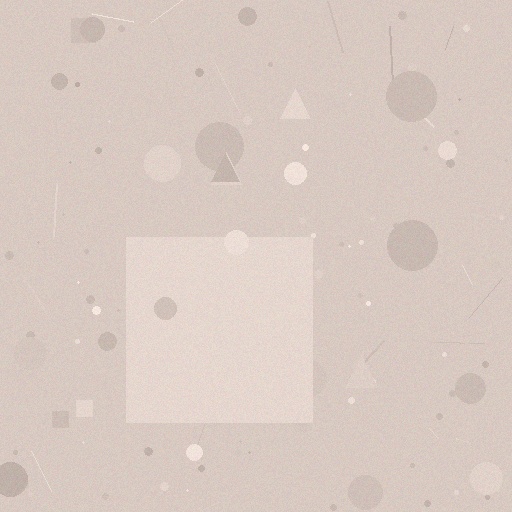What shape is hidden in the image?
A square is hidden in the image.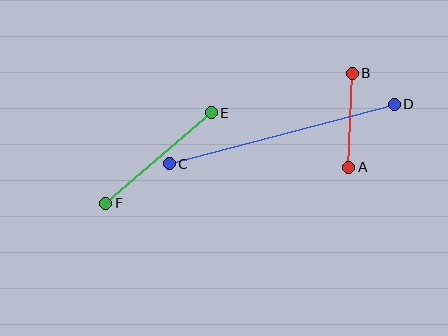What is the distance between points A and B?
The distance is approximately 94 pixels.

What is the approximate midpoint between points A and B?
The midpoint is at approximately (350, 120) pixels.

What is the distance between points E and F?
The distance is approximately 139 pixels.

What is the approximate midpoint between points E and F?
The midpoint is at approximately (158, 158) pixels.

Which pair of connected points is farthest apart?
Points C and D are farthest apart.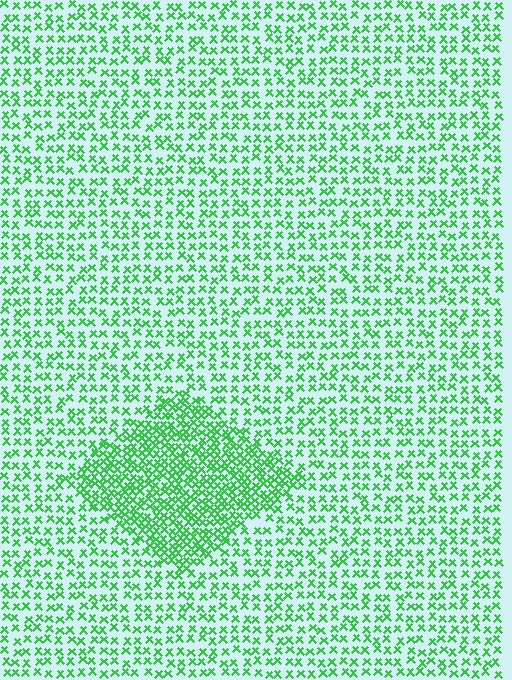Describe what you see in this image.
The image contains small green elements arranged at two different densities. A diamond-shaped region is visible where the elements are more densely packed than the surrounding area.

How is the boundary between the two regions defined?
The boundary is defined by a change in element density (approximately 2.1x ratio). All elements are the same color, size, and shape.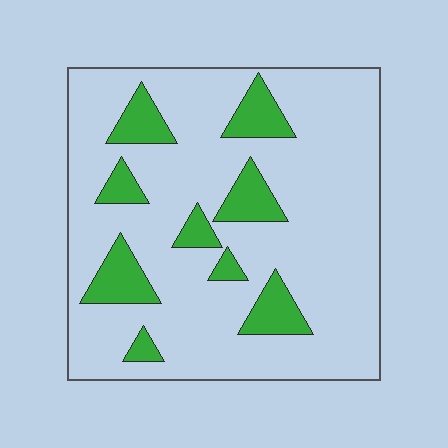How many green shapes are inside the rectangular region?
9.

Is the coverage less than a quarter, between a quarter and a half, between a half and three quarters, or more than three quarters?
Less than a quarter.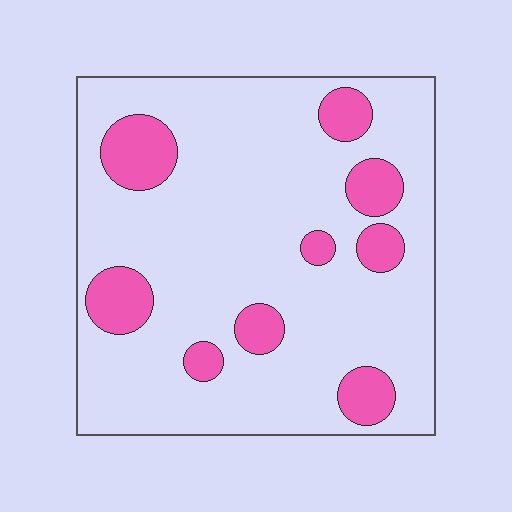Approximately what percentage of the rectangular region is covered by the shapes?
Approximately 15%.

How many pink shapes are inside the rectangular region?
9.